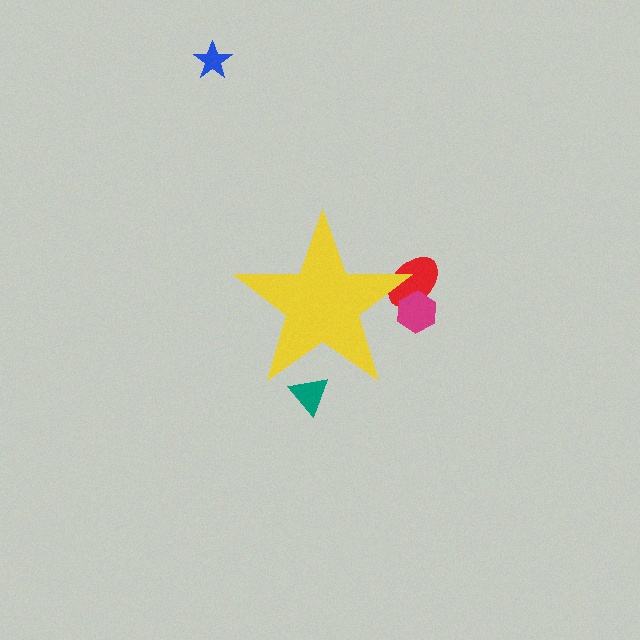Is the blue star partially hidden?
No, the blue star is fully visible.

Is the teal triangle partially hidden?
Yes, the teal triangle is partially hidden behind the yellow star.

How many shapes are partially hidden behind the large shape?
3 shapes are partially hidden.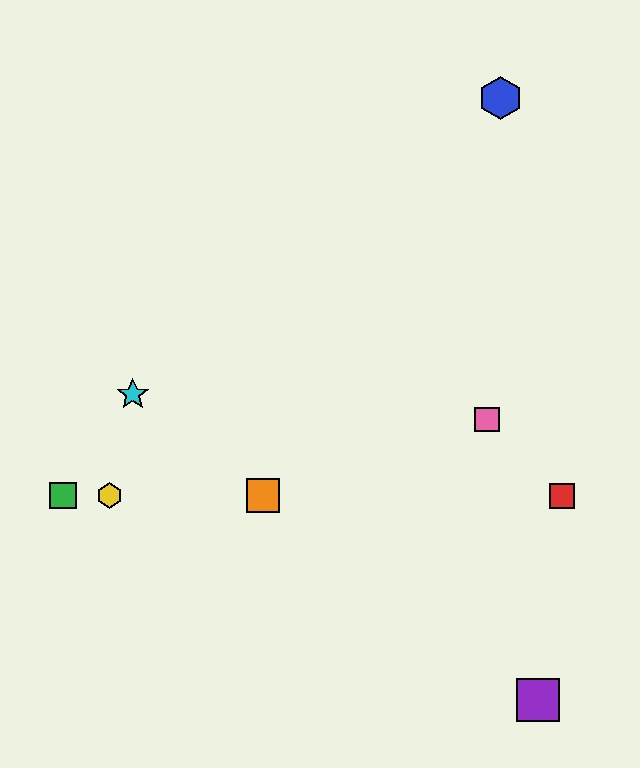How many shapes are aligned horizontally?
4 shapes (the red square, the green square, the yellow hexagon, the orange square) are aligned horizontally.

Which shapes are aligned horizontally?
The red square, the green square, the yellow hexagon, the orange square are aligned horizontally.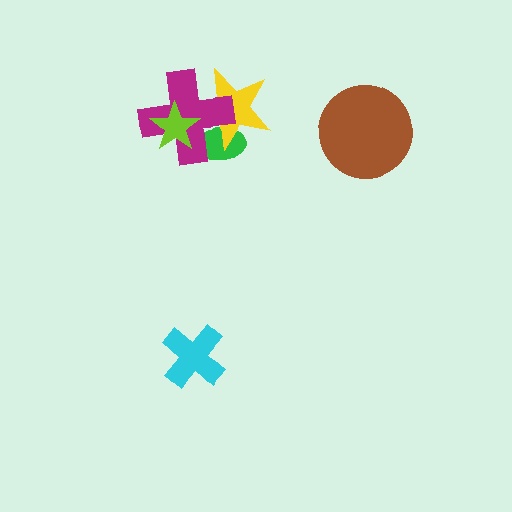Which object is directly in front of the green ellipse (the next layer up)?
The yellow star is directly in front of the green ellipse.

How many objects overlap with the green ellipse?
2 objects overlap with the green ellipse.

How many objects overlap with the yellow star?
3 objects overlap with the yellow star.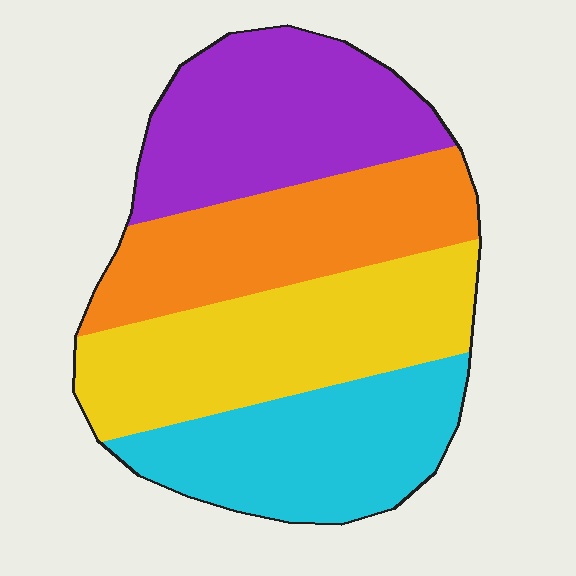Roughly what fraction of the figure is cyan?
Cyan covers 23% of the figure.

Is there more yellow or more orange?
Yellow.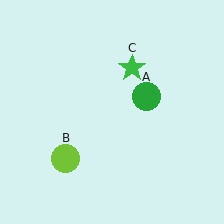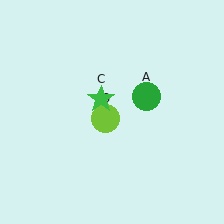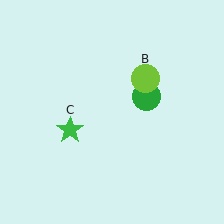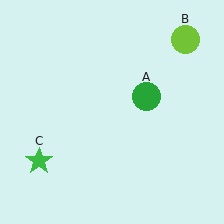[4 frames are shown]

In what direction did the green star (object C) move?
The green star (object C) moved down and to the left.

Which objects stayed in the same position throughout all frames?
Green circle (object A) remained stationary.